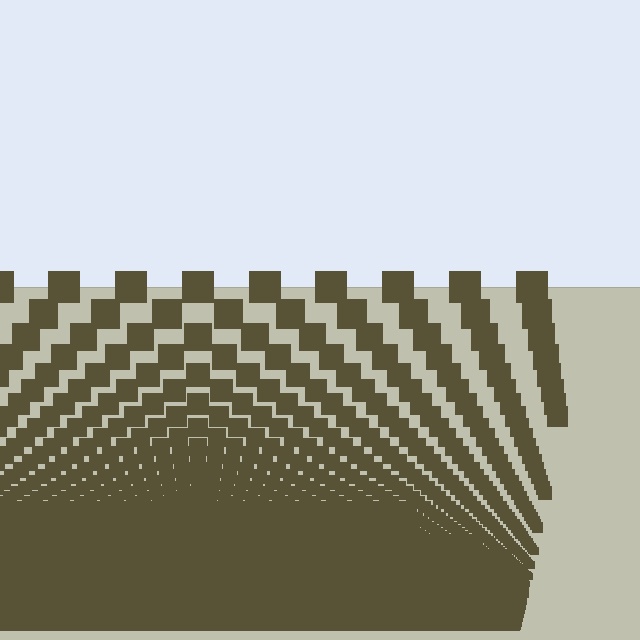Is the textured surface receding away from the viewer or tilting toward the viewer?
The surface appears to tilt toward the viewer. Texture elements get larger and sparser toward the top.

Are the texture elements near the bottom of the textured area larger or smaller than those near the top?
Smaller. The gradient is inverted — elements near the bottom are smaller and denser.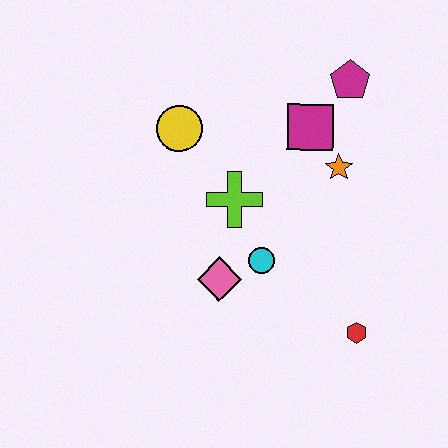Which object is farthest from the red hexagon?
The yellow circle is farthest from the red hexagon.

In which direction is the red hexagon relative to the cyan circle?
The red hexagon is to the right of the cyan circle.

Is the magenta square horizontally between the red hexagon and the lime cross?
Yes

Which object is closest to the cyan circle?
The pink diamond is closest to the cyan circle.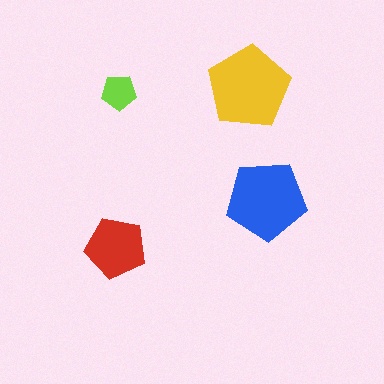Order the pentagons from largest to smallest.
the yellow one, the blue one, the red one, the lime one.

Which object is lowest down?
The red pentagon is bottommost.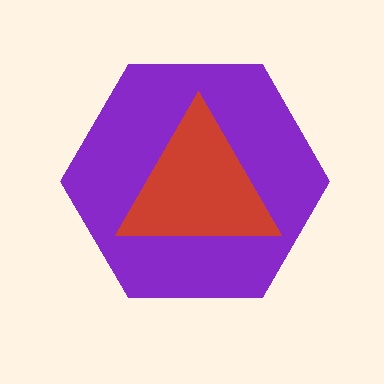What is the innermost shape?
The red triangle.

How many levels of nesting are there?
2.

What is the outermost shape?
The purple hexagon.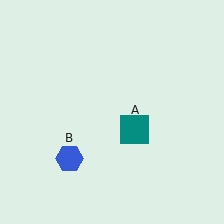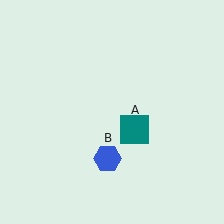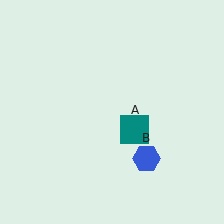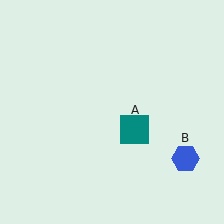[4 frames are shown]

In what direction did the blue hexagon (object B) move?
The blue hexagon (object B) moved right.